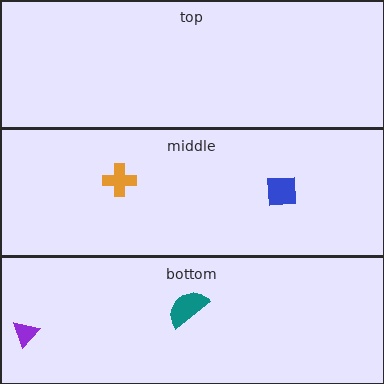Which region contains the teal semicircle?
The bottom region.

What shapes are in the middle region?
The orange cross, the blue square.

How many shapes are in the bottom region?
2.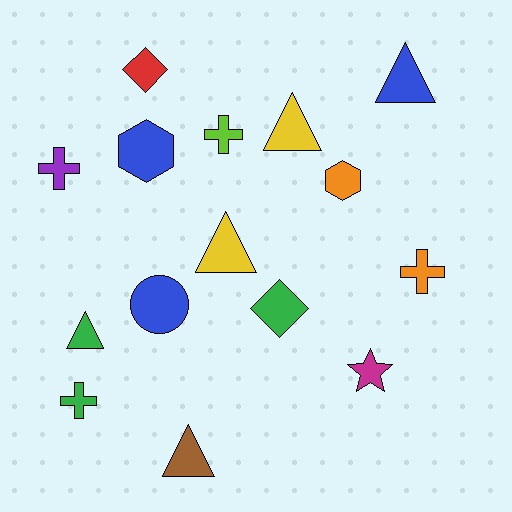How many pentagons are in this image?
There are no pentagons.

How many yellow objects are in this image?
There are 2 yellow objects.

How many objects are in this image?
There are 15 objects.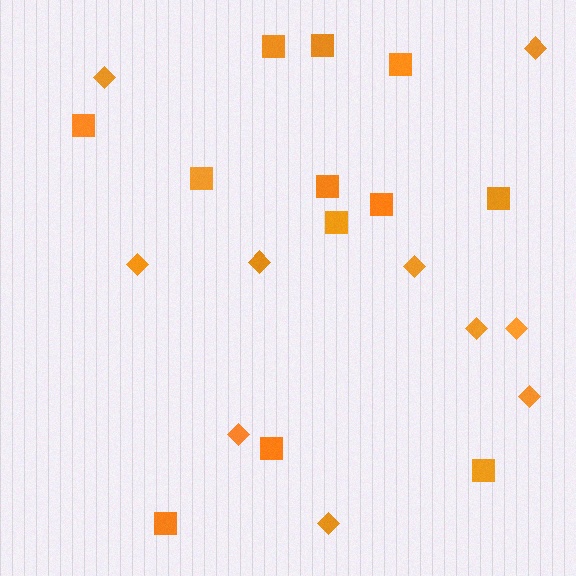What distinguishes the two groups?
There are 2 groups: one group of diamonds (10) and one group of squares (12).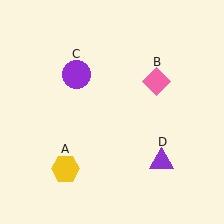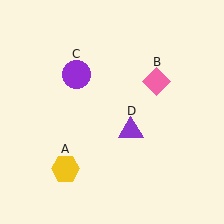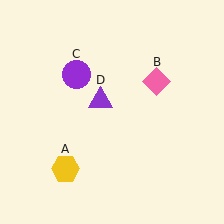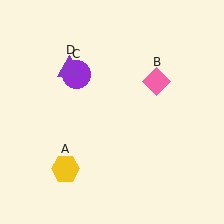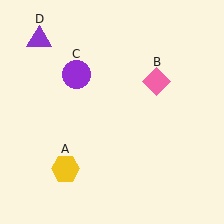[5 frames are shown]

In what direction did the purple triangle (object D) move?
The purple triangle (object D) moved up and to the left.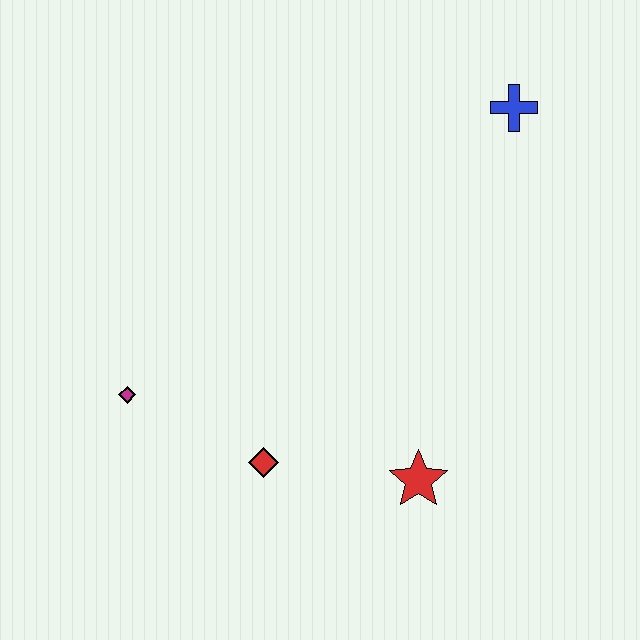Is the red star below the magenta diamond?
Yes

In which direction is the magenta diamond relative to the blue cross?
The magenta diamond is to the left of the blue cross.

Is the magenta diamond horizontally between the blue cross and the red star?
No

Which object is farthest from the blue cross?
The magenta diamond is farthest from the blue cross.